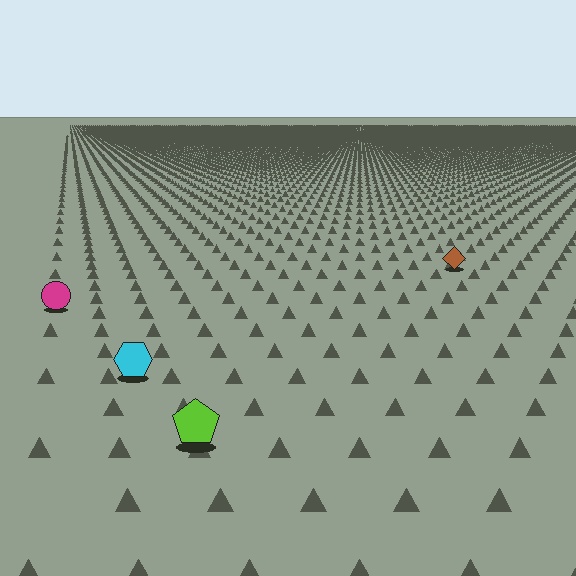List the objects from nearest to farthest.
From nearest to farthest: the lime pentagon, the cyan hexagon, the magenta circle, the brown diamond.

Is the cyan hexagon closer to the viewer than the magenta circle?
Yes. The cyan hexagon is closer — you can tell from the texture gradient: the ground texture is coarser near it.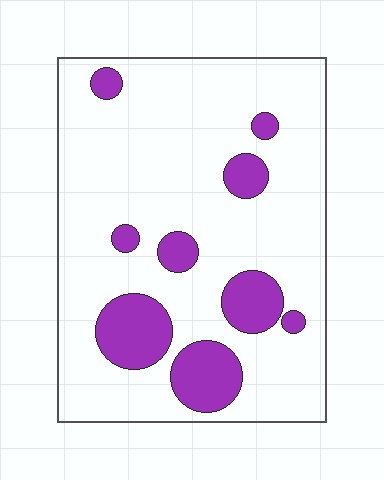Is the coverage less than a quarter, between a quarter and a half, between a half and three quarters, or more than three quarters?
Less than a quarter.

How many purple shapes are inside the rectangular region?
9.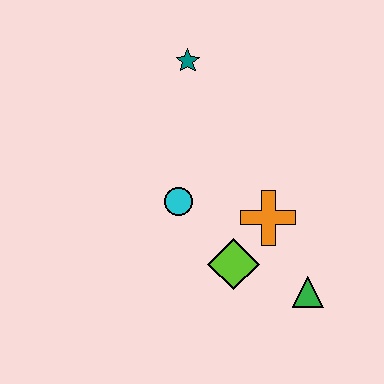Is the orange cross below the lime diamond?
No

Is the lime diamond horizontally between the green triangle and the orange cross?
No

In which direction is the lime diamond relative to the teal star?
The lime diamond is below the teal star.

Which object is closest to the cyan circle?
The lime diamond is closest to the cyan circle.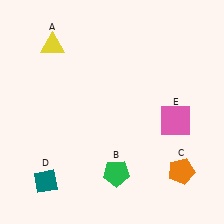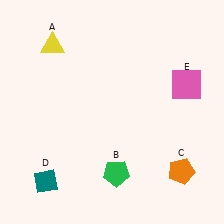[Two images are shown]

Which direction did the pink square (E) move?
The pink square (E) moved up.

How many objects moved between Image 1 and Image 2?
1 object moved between the two images.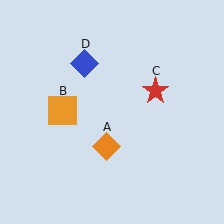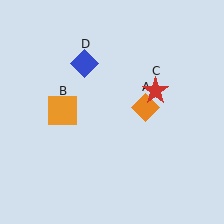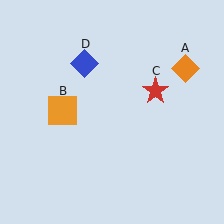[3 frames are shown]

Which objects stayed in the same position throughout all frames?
Orange square (object B) and red star (object C) and blue diamond (object D) remained stationary.